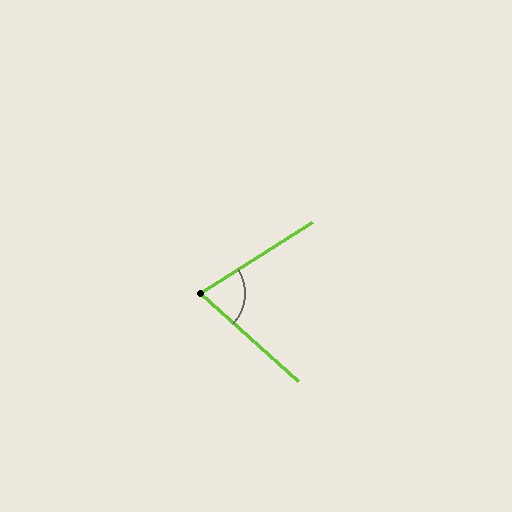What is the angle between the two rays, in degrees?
Approximately 74 degrees.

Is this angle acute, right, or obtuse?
It is acute.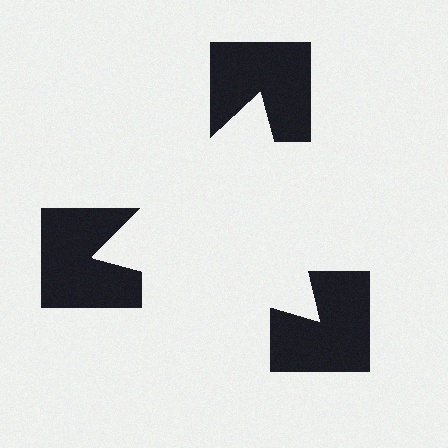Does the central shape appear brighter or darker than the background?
It typically appears slightly brighter than the background, even though no actual brightness change is drawn.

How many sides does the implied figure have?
3 sides.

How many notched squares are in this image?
There are 3 — one at each vertex of the illusory triangle.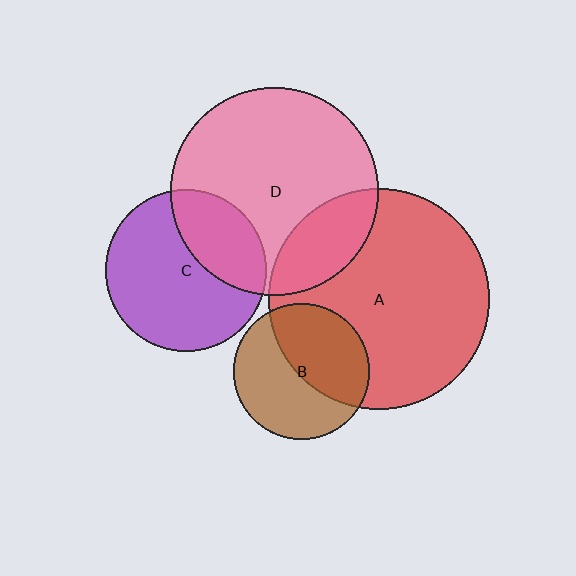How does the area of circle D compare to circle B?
Approximately 2.3 times.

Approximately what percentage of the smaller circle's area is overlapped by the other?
Approximately 30%.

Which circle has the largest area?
Circle A (red).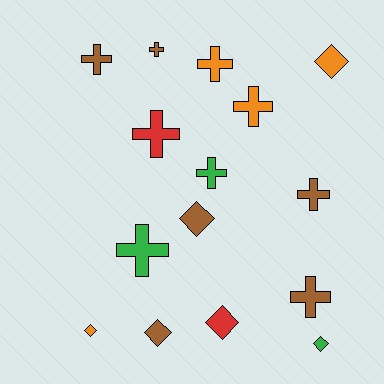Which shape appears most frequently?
Cross, with 9 objects.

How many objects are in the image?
There are 15 objects.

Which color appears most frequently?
Brown, with 6 objects.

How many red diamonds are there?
There is 1 red diamond.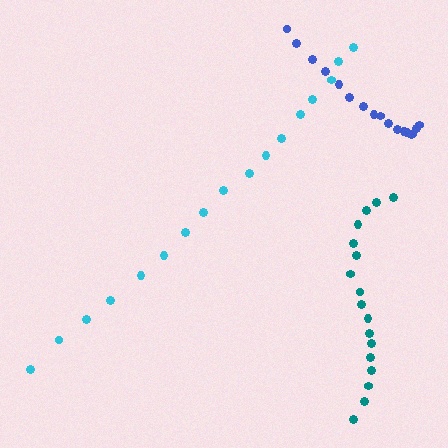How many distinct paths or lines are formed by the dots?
There are 3 distinct paths.